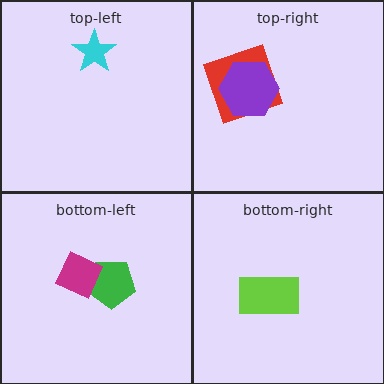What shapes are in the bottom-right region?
The lime rectangle.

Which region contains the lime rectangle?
The bottom-right region.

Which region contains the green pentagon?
The bottom-left region.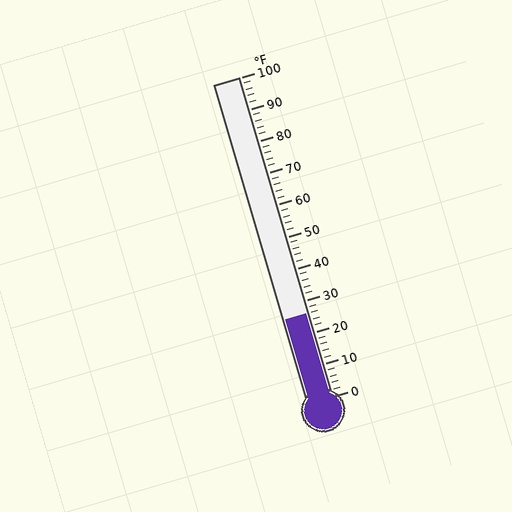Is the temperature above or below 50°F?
The temperature is below 50°F.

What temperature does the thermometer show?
The thermometer shows approximately 26°F.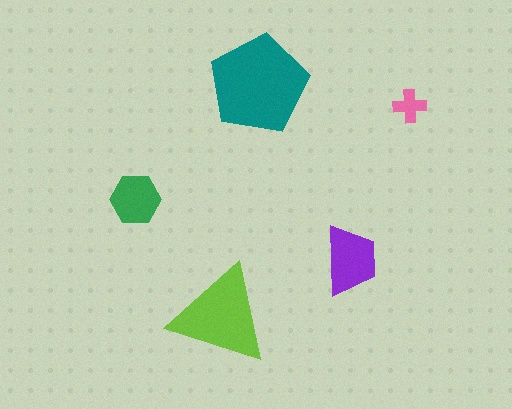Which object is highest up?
The teal pentagon is topmost.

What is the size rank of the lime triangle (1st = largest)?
2nd.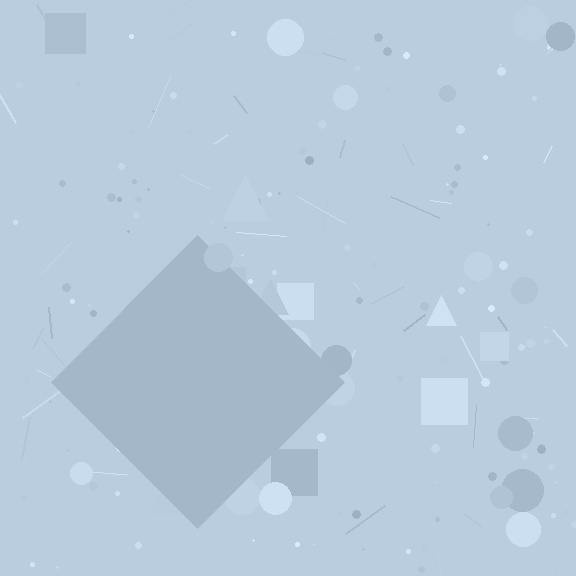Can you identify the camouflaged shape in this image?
The camouflaged shape is a diamond.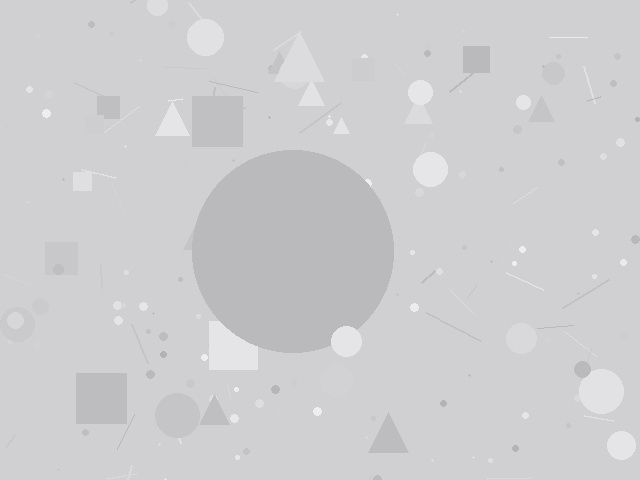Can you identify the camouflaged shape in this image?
The camouflaged shape is a circle.